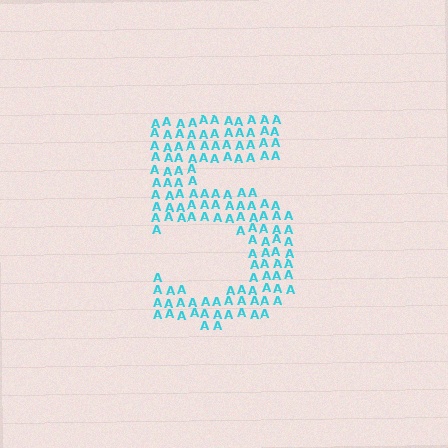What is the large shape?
The large shape is the digit 5.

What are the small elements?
The small elements are letter A's.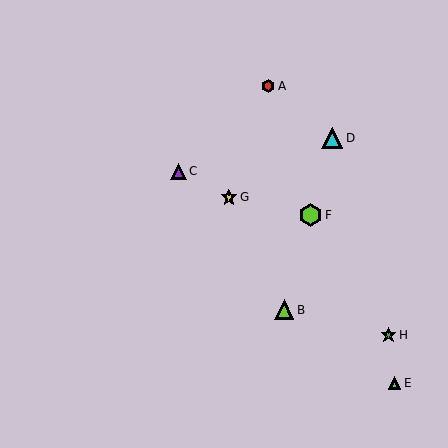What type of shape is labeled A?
Shape A is a red hexagon.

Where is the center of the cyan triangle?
The center of the cyan triangle is at (332, 138).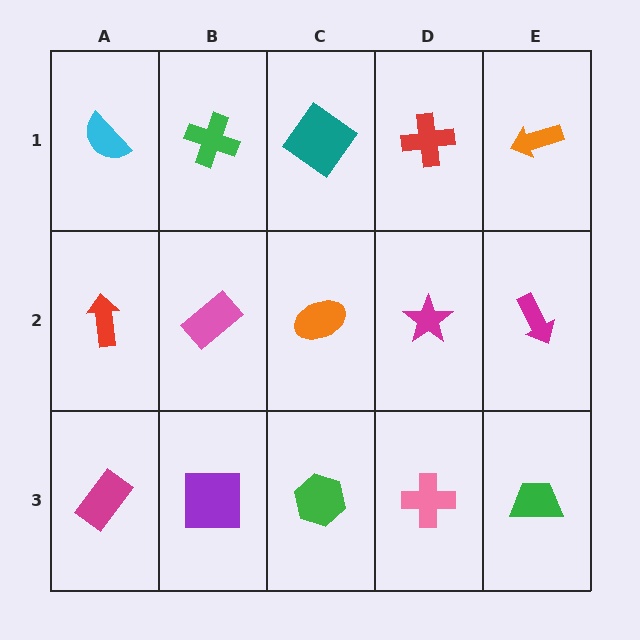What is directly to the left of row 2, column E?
A magenta star.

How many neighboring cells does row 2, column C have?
4.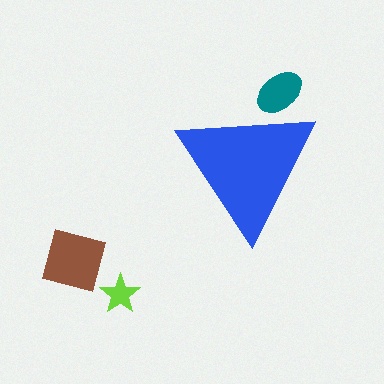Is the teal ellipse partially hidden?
Yes, the teal ellipse is partially hidden behind the blue triangle.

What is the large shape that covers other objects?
A blue triangle.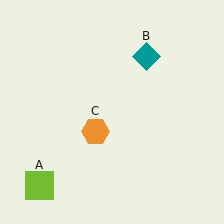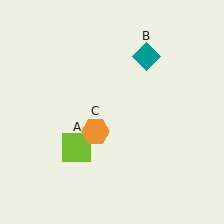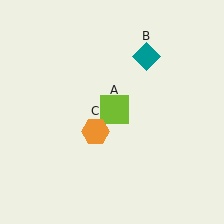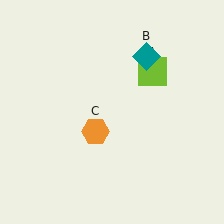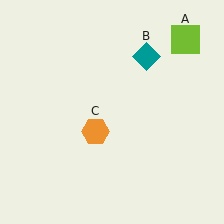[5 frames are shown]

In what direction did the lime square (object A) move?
The lime square (object A) moved up and to the right.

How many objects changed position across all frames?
1 object changed position: lime square (object A).